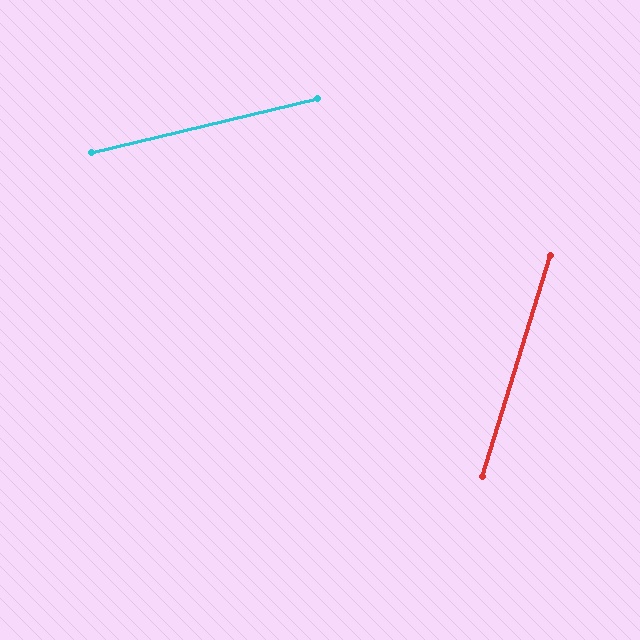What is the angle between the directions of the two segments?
Approximately 60 degrees.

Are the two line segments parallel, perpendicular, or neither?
Neither parallel nor perpendicular — they differ by about 60°.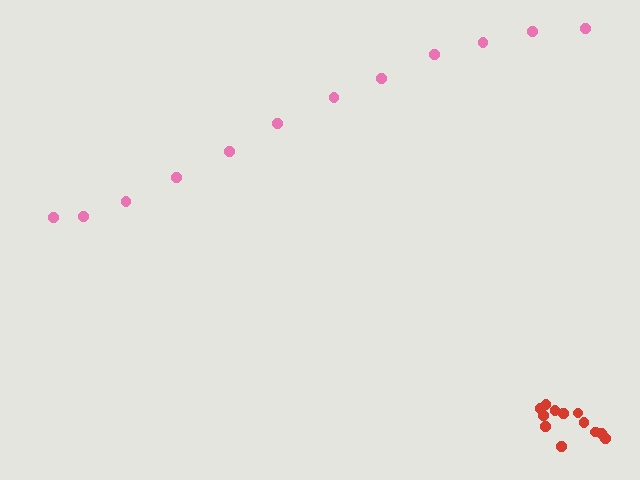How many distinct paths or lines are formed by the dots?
There are 2 distinct paths.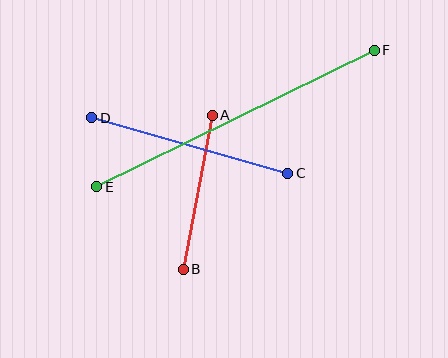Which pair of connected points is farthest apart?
Points E and F are farthest apart.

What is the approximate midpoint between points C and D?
The midpoint is at approximately (190, 145) pixels.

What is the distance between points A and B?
The distance is approximately 156 pixels.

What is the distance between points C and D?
The distance is approximately 204 pixels.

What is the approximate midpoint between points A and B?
The midpoint is at approximately (198, 192) pixels.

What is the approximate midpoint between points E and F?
The midpoint is at approximately (236, 118) pixels.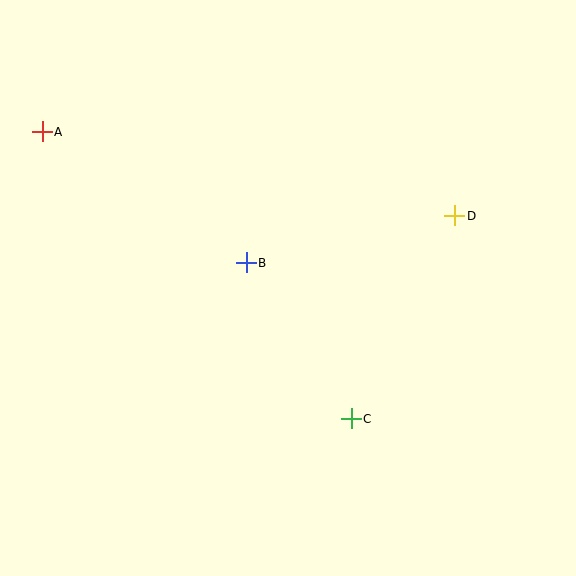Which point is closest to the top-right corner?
Point D is closest to the top-right corner.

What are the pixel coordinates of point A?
Point A is at (42, 132).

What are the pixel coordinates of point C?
Point C is at (351, 419).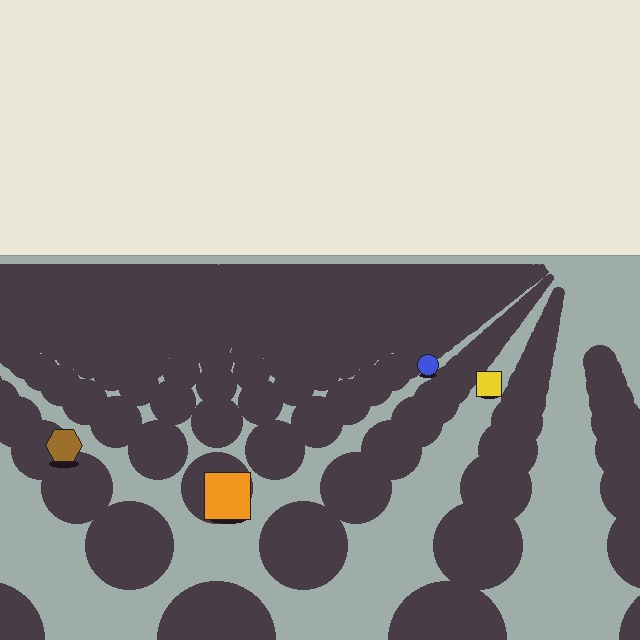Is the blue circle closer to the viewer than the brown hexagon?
No. The brown hexagon is closer — you can tell from the texture gradient: the ground texture is coarser near it.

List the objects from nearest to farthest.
From nearest to farthest: the orange square, the brown hexagon, the yellow square, the blue circle.